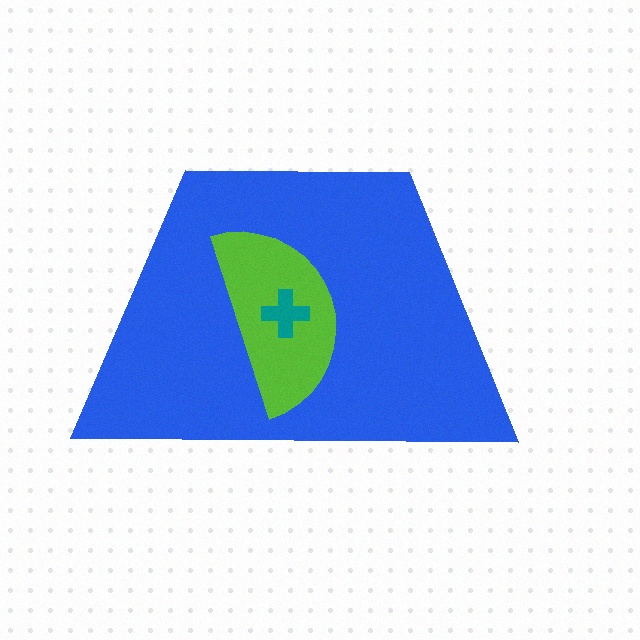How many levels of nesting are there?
3.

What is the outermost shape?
The blue trapezoid.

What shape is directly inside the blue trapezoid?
The lime semicircle.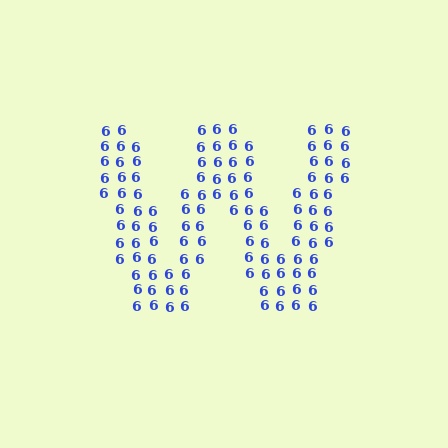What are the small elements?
The small elements are digit 6's.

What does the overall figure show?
The overall figure shows the letter W.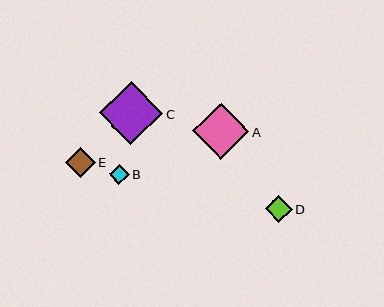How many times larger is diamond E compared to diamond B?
Diamond E is approximately 1.5 times the size of diamond B.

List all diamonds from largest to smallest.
From largest to smallest: C, A, E, D, B.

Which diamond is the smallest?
Diamond B is the smallest with a size of approximately 20 pixels.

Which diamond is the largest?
Diamond C is the largest with a size of approximately 64 pixels.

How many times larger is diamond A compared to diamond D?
Diamond A is approximately 2.1 times the size of diamond D.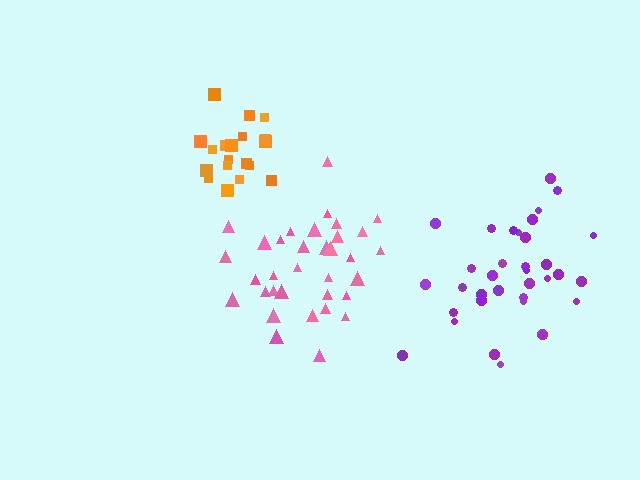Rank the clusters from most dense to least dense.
orange, pink, purple.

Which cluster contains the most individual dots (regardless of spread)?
Purple (35).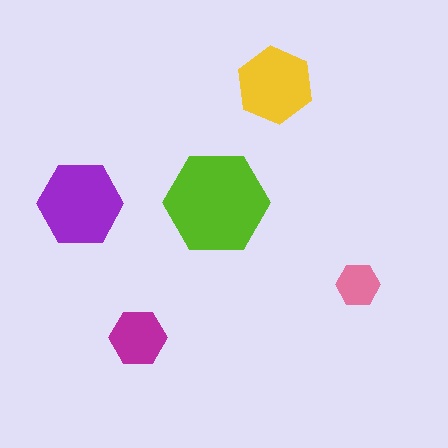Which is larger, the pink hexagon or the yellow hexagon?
The yellow one.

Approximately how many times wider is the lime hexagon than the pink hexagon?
About 2.5 times wider.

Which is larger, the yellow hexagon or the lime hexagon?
The lime one.